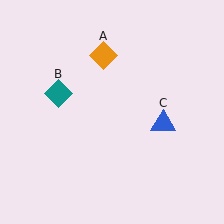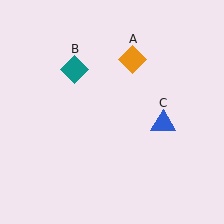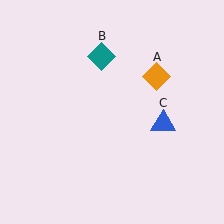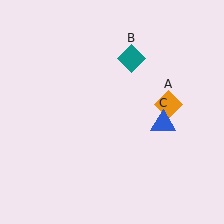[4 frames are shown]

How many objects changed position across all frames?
2 objects changed position: orange diamond (object A), teal diamond (object B).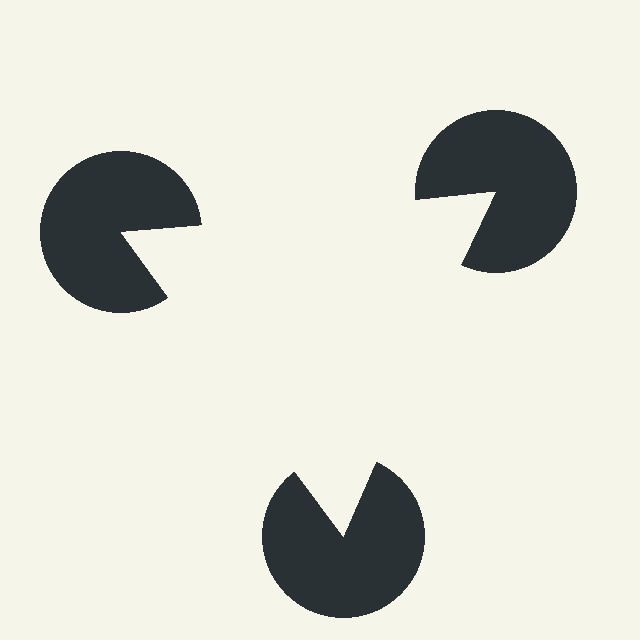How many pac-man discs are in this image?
There are 3 — one at each vertex of the illusory triangle.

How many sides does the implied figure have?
3 sides.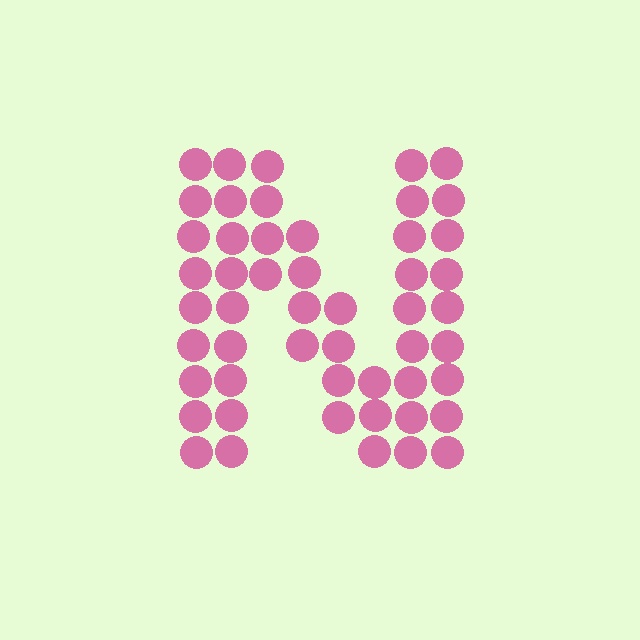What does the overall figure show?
The overall figure shows the letter N.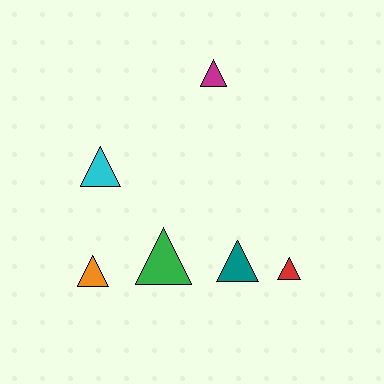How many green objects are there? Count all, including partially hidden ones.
There is 1 green object.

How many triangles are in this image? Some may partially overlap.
There are 6 triangles.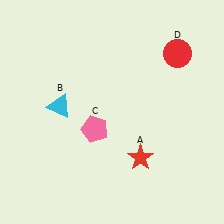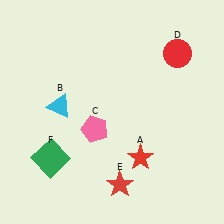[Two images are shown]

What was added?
A red star (E), a green square (F) were added in Image 2.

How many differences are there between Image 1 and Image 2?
There are 2 differences between the two images.